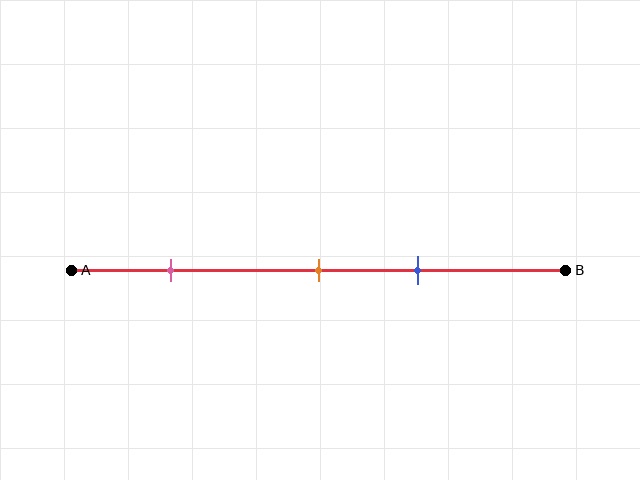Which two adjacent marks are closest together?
The orange and blue marks are the closest adjacent pair.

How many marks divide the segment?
There are 3 marks dividing the segment.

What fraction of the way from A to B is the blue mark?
The blue mark is approximately 70% (0.7) of the way from A to B.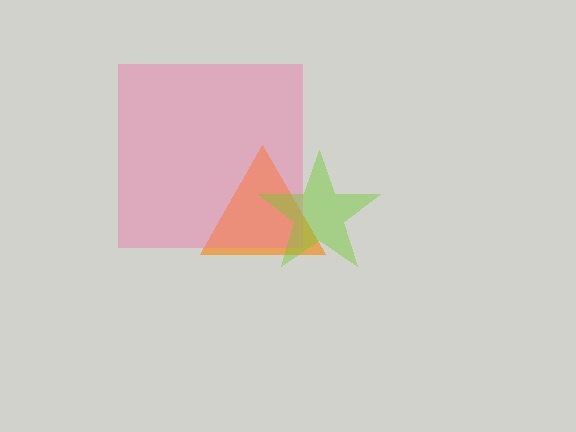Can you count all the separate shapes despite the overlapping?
Yes, there are 3 separate shapes.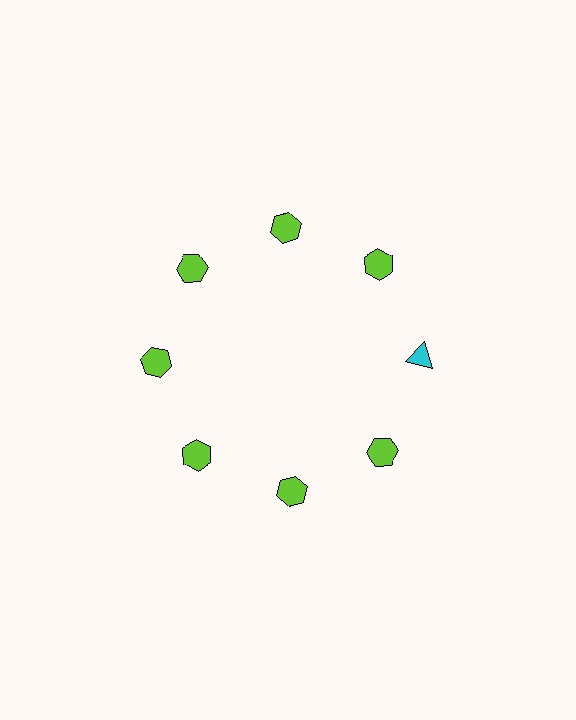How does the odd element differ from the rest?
It differs in both color (cyan instead of lime) and shape (triangle instead of hexagon).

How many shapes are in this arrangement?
There are 8 shapes arranged in a ring pattern.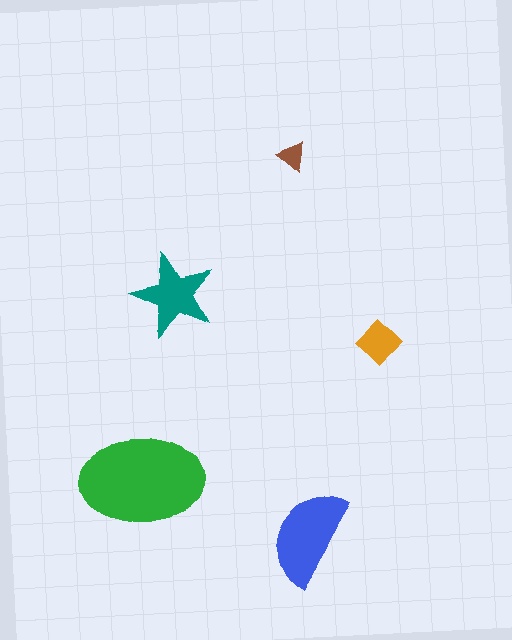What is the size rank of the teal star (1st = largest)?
3rd.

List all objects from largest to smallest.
The green ellipse, the blue semicircle, the teal star, the orange diamond, the brown triangle.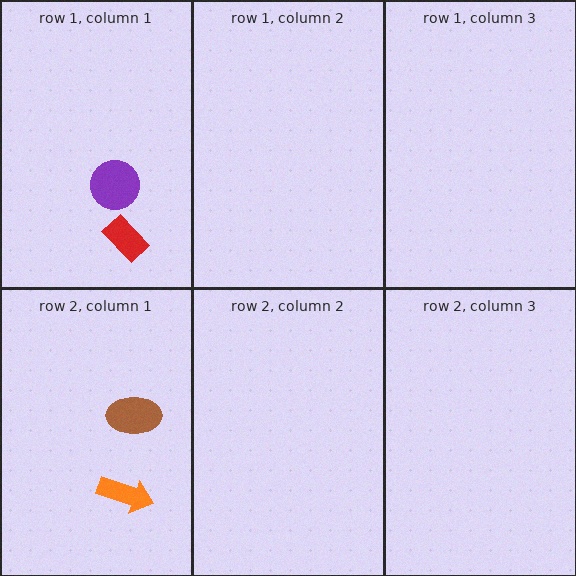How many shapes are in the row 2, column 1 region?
2.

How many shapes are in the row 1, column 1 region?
2.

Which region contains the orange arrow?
The row 2, column 1 region.